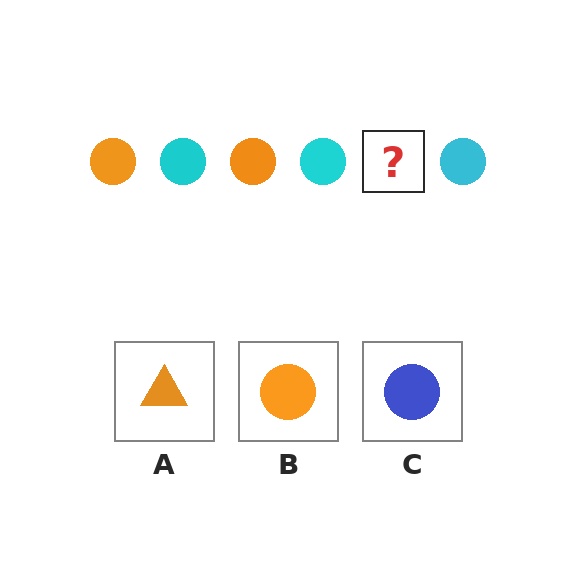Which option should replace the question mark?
Option B.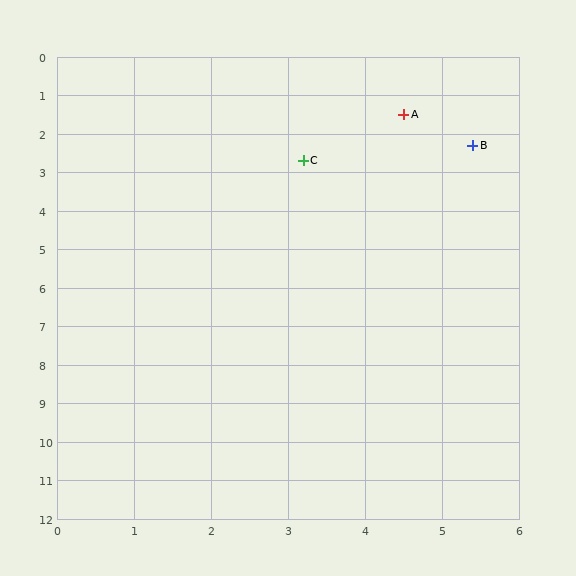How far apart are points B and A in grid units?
Points B and A are about 1.2 grid units apart.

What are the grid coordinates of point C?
Point C is at approximately (3.2, 2.7).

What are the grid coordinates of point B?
Point B is at approximately (5.4, 2.3).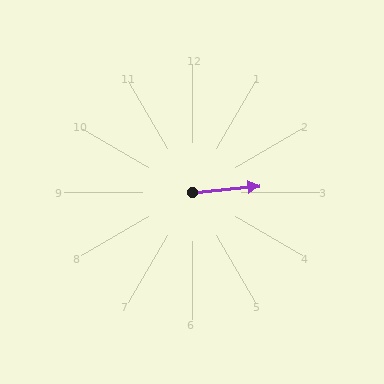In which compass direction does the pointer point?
East.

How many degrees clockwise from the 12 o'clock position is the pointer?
Approximately 85 degrees.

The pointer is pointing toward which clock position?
Roughly 3 o'clock.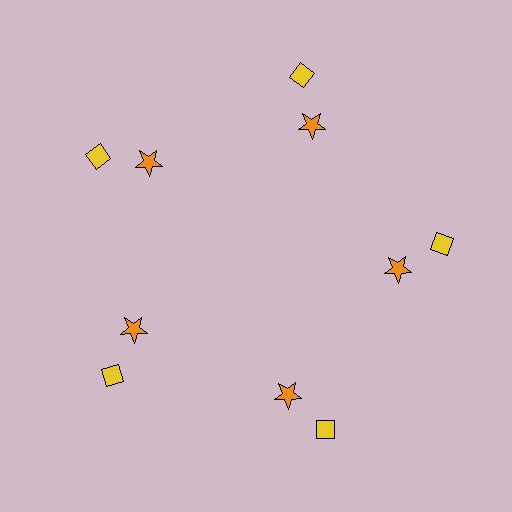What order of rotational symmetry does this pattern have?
This pattern has 5-fold rotational symmetry.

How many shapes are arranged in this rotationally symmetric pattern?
There are 10 shapes, arranged in 5 groups of 2.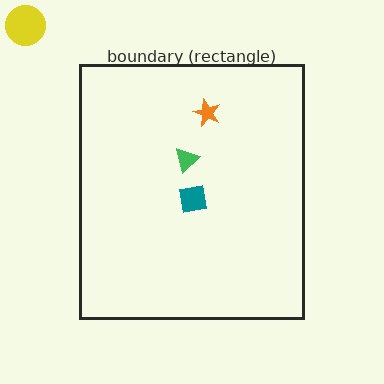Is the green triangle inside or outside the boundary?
Inside.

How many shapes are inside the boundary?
3 inside, 1 outside.